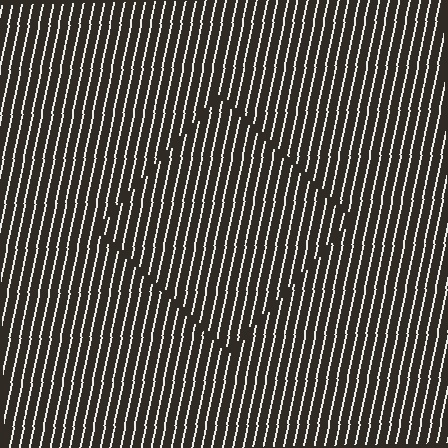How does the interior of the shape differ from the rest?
The interior of the shape contains the same grating, shifted by half a period — the contour is defined by the phase discontinuity where line-ends from the inner and outer gratings abut.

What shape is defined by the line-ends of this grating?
An illusory square. The interior of the shape contains the same grating, shifted by half a period — the contour is defined by the phase discontinuity where line-ends from the inner and outer gratings abut.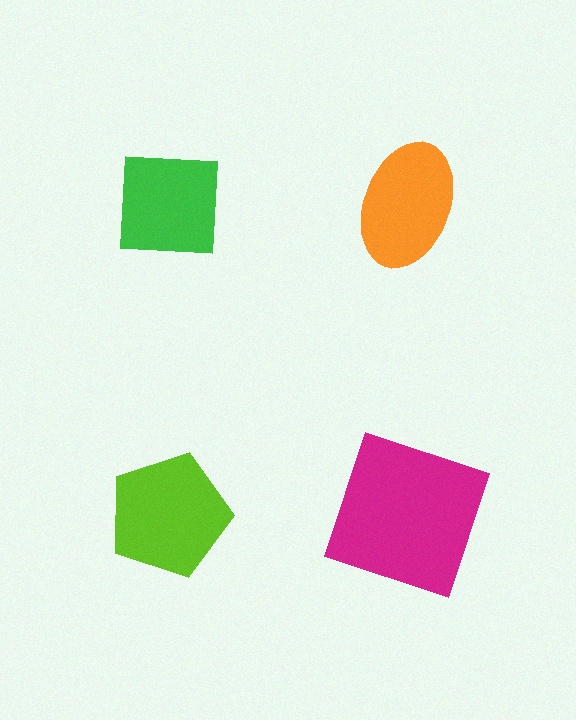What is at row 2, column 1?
A lime pentagon.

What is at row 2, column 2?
A magenta square.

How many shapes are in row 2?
2 shapes.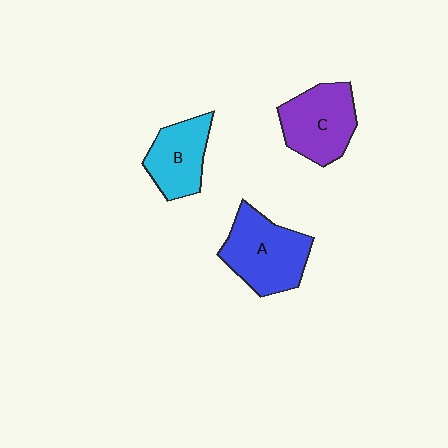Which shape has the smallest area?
Shape B (cyan).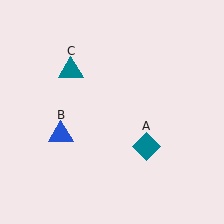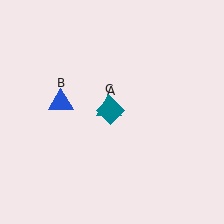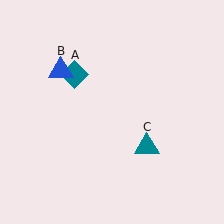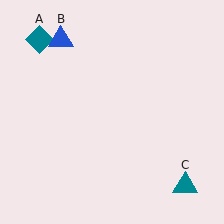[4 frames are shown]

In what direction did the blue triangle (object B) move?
The blue triangle (object B) moved up.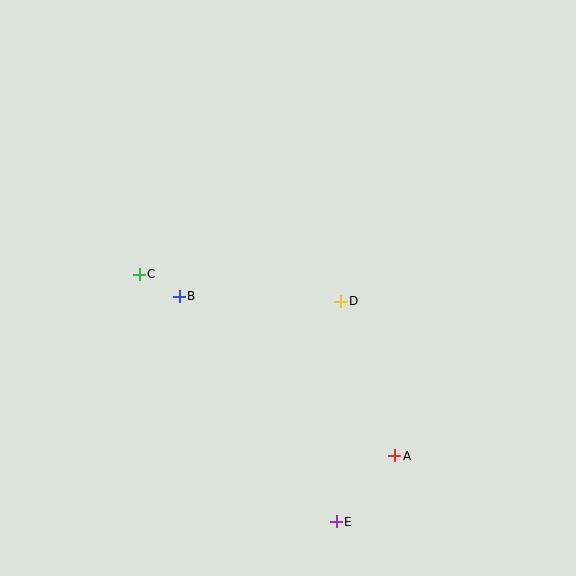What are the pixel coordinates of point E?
Point E is at (336, 522).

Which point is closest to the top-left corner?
Point C is closest to the top-left corner.